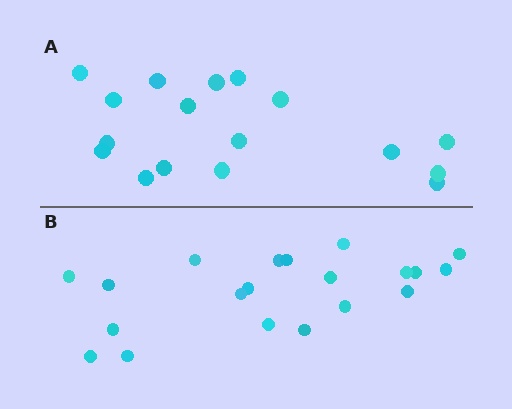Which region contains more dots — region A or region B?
Region B (the bottom region) has more dots.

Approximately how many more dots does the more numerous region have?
Region B has just a few more — roughly 2 or 3 more dots than region A.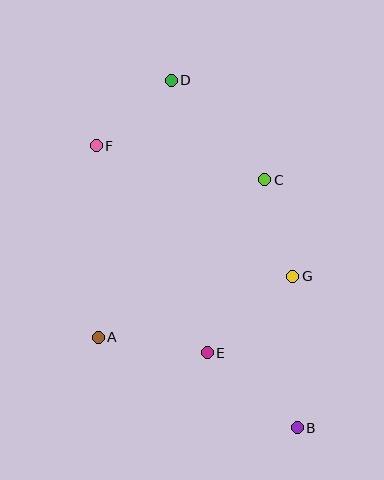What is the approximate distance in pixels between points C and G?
The distance between C and G is approximately 100 pixels.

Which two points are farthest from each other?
Points B and D are farthest from each other.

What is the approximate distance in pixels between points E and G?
The distance between E and G is approximately 115 pixels.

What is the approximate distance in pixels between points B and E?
The distance between B and E is approximately 117 pixels.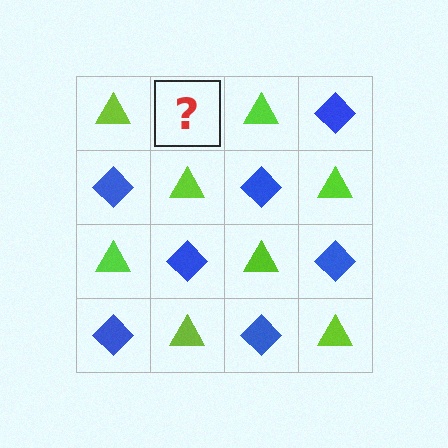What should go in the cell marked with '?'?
The missing cell should contain a blue diamond.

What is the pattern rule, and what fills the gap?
The rule is that it alternates lime triangle and blue diamond in a checkerboard pattern. The gap should be filled with a blue diamond.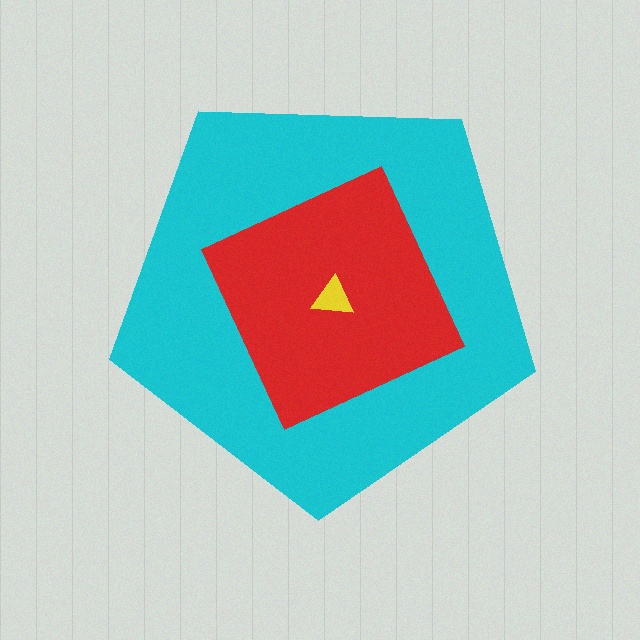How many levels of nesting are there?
3.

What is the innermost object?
The yellow triangle.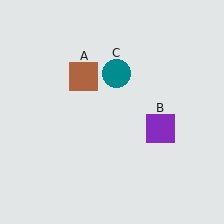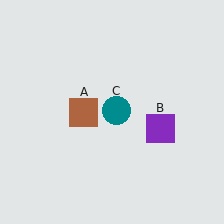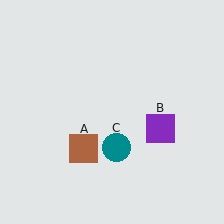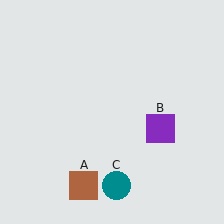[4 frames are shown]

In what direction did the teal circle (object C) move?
The teal circle (object C) moved down.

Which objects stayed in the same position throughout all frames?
Purple square (object B) remained stationary.